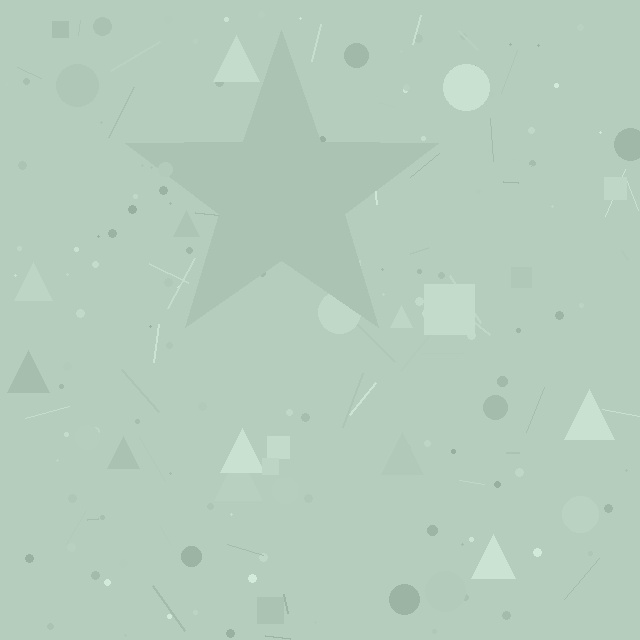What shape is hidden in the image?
A star is hidden in the image.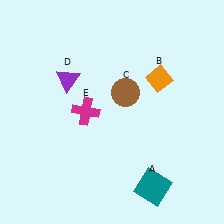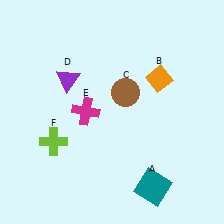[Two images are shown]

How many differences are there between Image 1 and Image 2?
There is 1 difference between the two images.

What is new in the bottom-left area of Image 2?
A lime cross (F) was added in the bottom-left area of Image 2.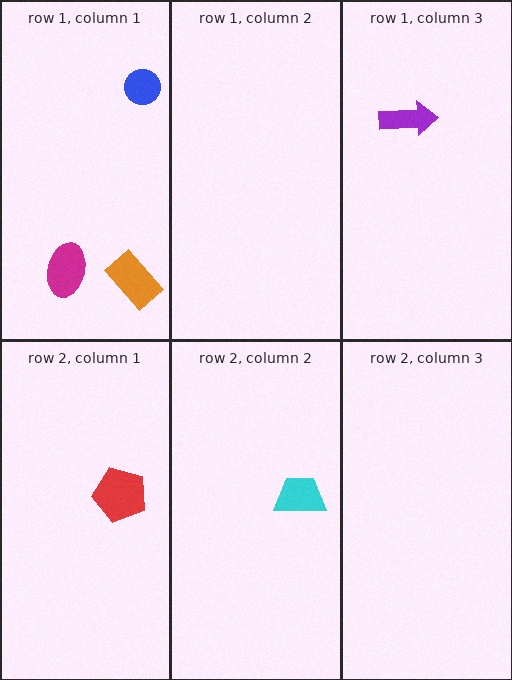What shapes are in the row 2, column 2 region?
The cyan trapezoid.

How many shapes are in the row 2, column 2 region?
1.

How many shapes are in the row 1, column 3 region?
1.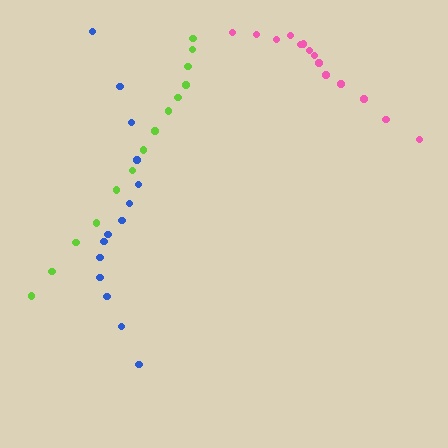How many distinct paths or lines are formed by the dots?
There are 3 distinct paths.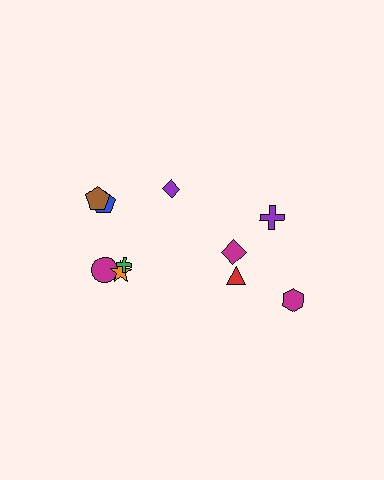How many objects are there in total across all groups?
There are 10 objects.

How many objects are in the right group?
There are 4 objects.